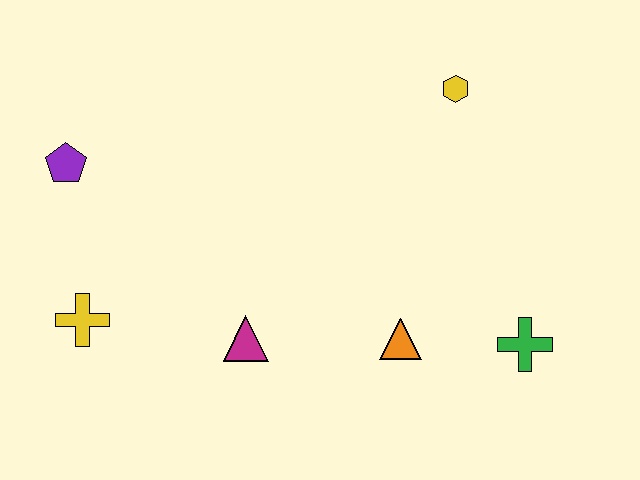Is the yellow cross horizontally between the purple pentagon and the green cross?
Yes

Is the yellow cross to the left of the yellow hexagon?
Yes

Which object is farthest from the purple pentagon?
The green cross is farthest from the purple pentagon.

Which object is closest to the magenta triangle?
The orange triangle is closest to the magenta triangle.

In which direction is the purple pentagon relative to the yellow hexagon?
The purple pentagon is to the left of the yellow hexagon.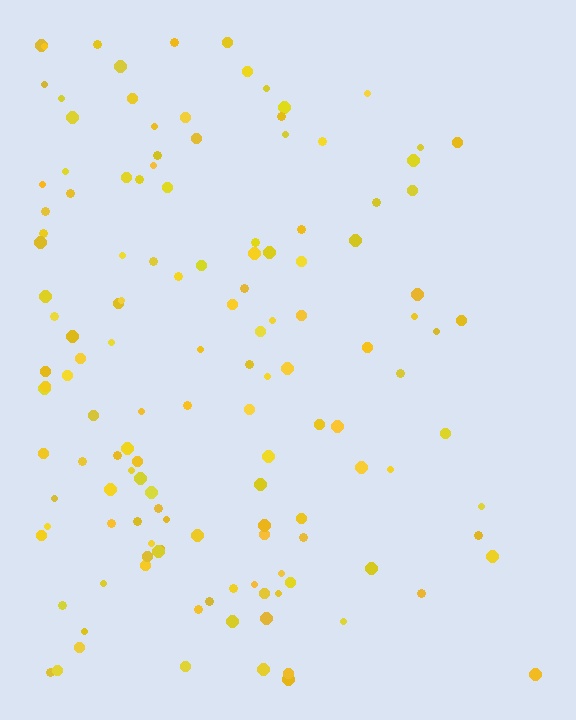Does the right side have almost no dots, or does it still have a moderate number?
Still a moderate number, just noticeably fewer than the left.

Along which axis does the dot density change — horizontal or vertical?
Horizontal.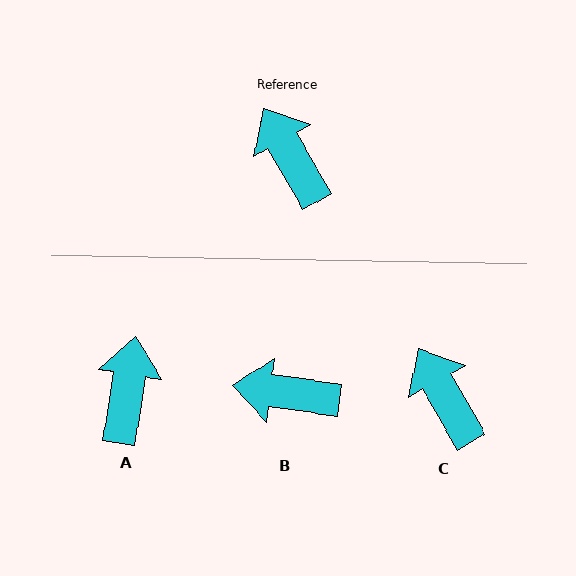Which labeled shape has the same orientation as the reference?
C.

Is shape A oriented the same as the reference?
No, it is off by about 39 degrees.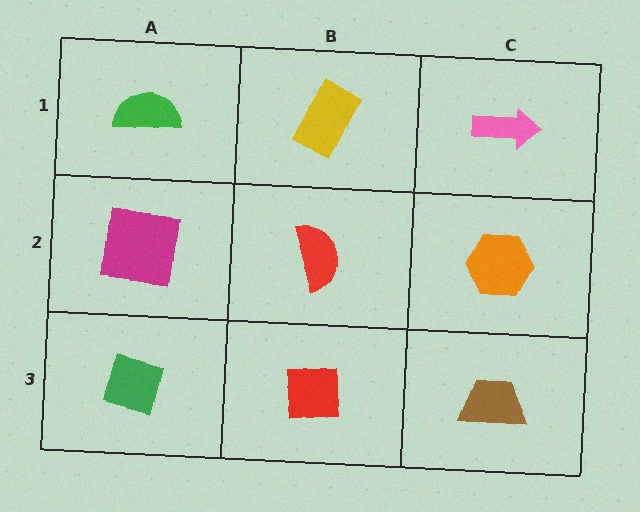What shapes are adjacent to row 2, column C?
A pink arrow (row 1, column C), a brown trapezoid (row 3, column C), a red semicircle (row 2, column B).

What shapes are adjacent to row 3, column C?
An orange hexagon (row 2, column C), a red square (row 3, column B).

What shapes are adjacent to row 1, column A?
A magenta square (row 2, column A), a yellow rectangle (row 1, column B).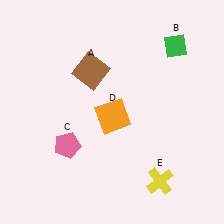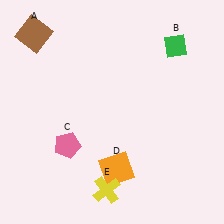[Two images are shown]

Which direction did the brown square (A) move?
The brown square (A) moved left.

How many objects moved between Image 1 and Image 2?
3 objects moved between the two images.